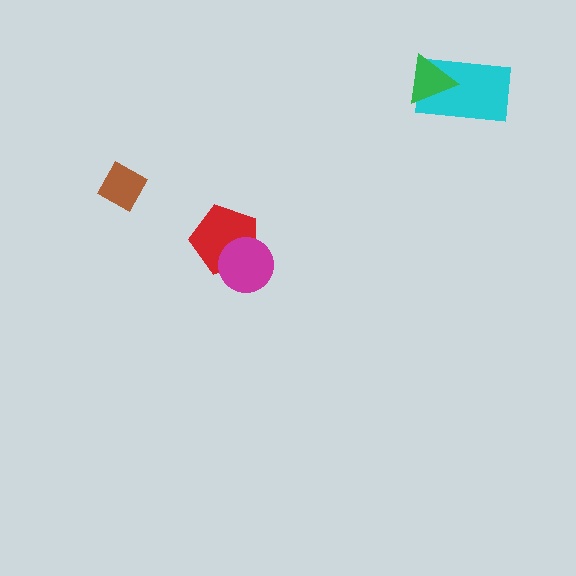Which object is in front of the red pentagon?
The magenta circle is in front of the red pentagon.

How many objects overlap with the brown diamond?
0 objects overlap with the brown diamond.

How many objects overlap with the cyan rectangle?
1 object overlaps with the cyan rectangle.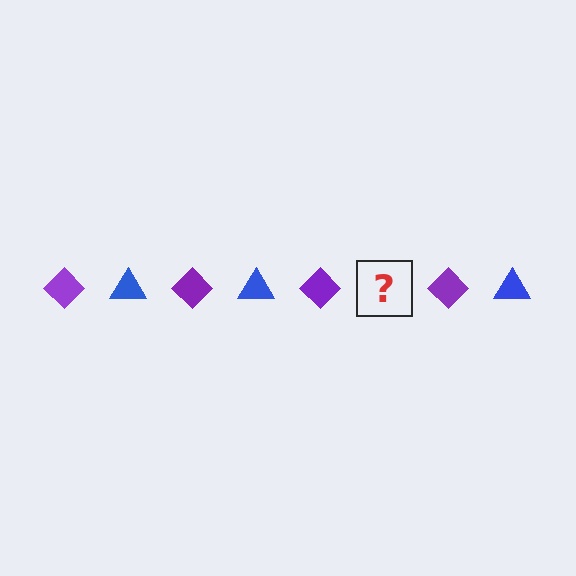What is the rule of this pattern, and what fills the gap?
The rule is that the pattern alternates between purple diamond and blue triangle. The gap should be filled with a blue triangle.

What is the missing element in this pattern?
The missing element is a blue triangle.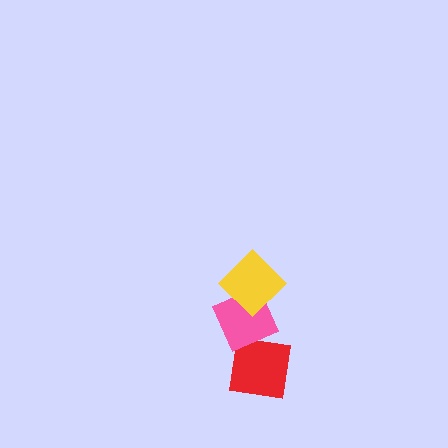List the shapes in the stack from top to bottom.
From top to bottom: the yellow diamond, the pink diamond, the red square.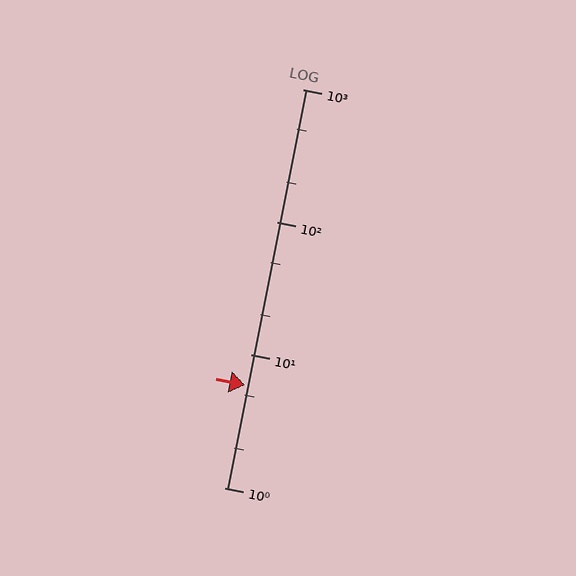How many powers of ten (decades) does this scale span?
The scale spans 3 decades, from 1 to 1000.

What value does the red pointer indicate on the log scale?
The pointer indicates approximately 5.9.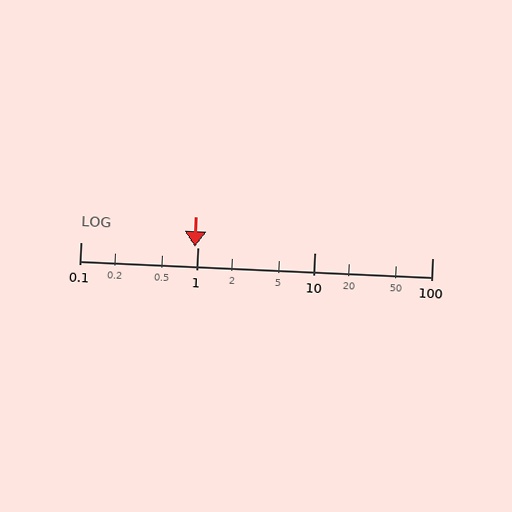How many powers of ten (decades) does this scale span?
The scale spans 3 decades, from 0.1 to 100.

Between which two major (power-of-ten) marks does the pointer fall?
The pointer is between 0.1 and 1.